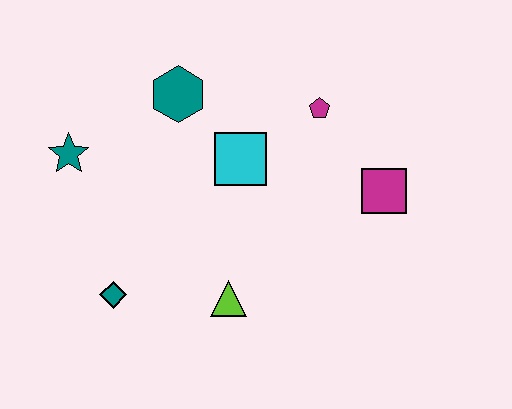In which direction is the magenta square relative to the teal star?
The magenta square is to the right of the teal star.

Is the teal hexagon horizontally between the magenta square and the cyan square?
No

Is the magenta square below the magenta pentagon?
Yes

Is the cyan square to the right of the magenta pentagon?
No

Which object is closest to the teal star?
The teal hexagon is closest to the teal star.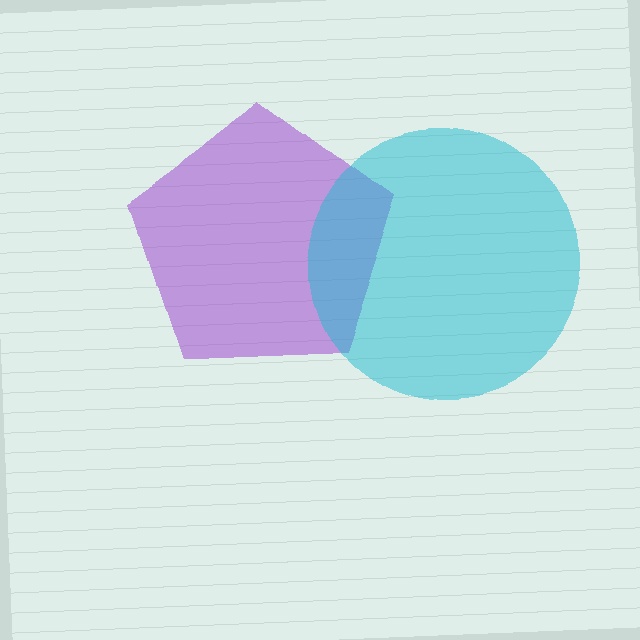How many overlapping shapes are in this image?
There are 2 overlapping shapes in the image.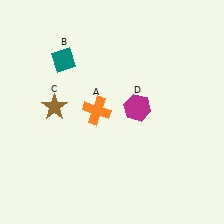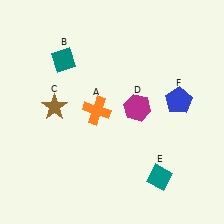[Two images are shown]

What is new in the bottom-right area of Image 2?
A teal diamond (E) was added in the bottom-right area of Image 2.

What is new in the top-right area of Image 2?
A blue pentagon (F) was added in the top-right area of Image 2.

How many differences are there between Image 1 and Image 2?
There are 2 differences between the two images.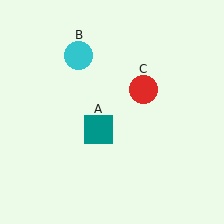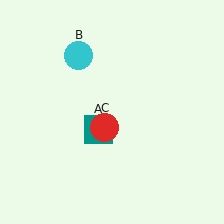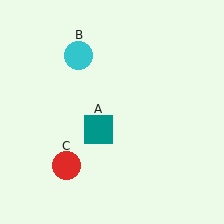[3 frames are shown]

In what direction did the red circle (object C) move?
The red circle (object C) moved down and to the left.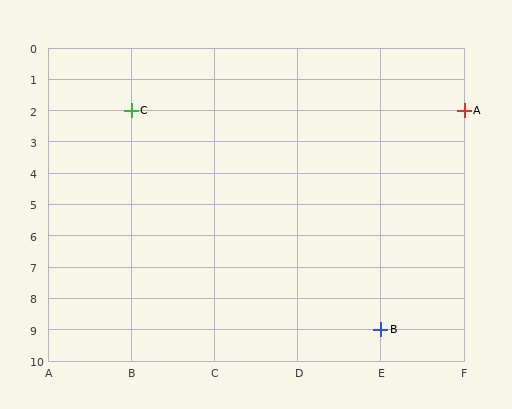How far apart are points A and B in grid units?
Points A and B are 1 column and 7 rows apart (about 7.1 grid units diagonally).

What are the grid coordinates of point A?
Point A is at grid coordinates (F, 2).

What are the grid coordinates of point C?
Point C is at grid coordinates (B, 2).